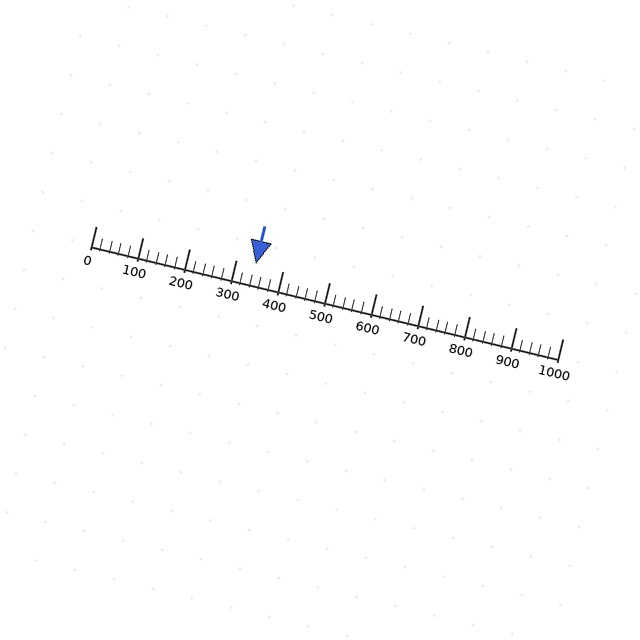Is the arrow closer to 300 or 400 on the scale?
The arrow is closer to 300.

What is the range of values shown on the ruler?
The ruler shows values from 0 to 1000.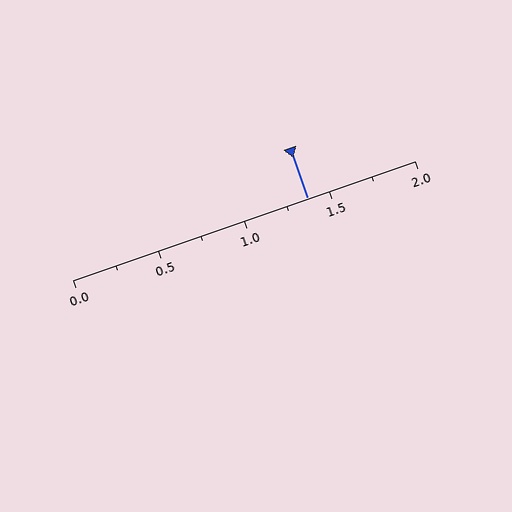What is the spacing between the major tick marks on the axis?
The major ticks are spaced 0.5 apart.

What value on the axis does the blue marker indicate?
The marker indicates approximately 1.38.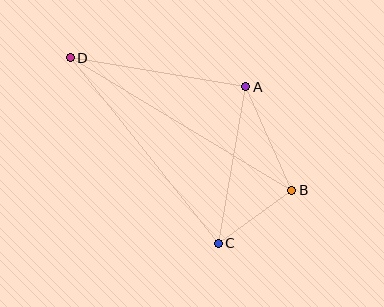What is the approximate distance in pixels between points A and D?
The distance between A and D is approximately 178 pixels.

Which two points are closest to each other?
Points B and C are closest to each other.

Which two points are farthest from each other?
Points B and D are farthest from each other.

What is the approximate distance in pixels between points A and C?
The distance between A and C is approximately 159 pixels.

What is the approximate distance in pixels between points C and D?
The distance between C and D is approximately 237 pixels.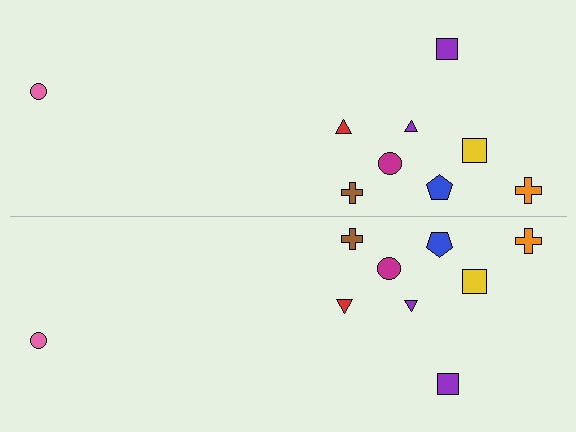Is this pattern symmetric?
Yes, this pattern has bilateral (reflection) symmetry.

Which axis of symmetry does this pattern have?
The pattern has a horizontal axis of symmetry running through the center of the image.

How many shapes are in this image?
There are 18 shapes in this image.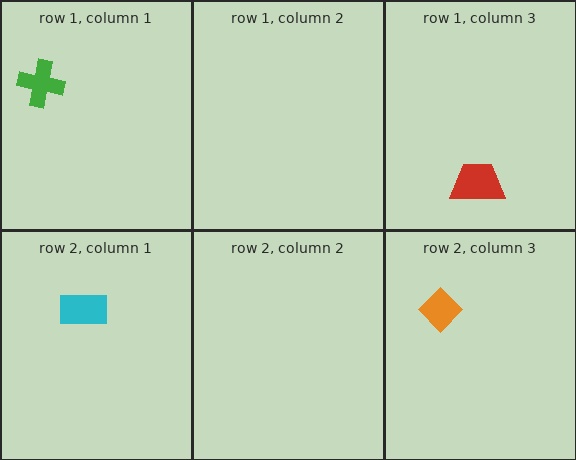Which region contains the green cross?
The row 1, column 1 region.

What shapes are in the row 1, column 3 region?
The red trapezoid.